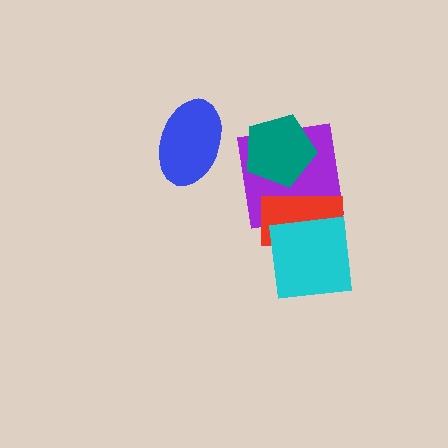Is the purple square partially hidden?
Yes, it is partially covered by another shape.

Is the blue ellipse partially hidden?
No, no other shape covers it.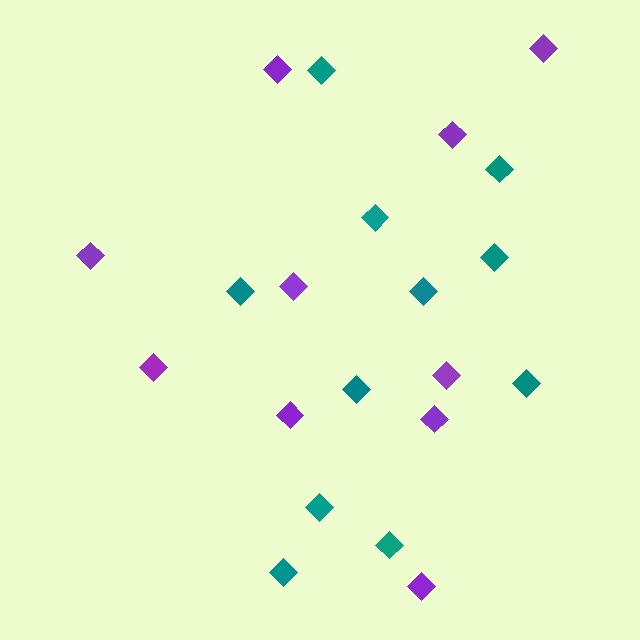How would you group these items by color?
There are 2 groups: one group of purple diamonds (10) and one group of teal diamonds (11).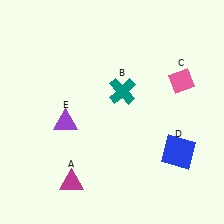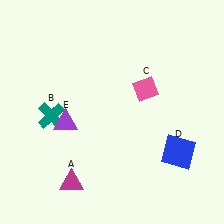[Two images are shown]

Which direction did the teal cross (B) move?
The teal cross (B) moved left.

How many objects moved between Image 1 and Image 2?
2 objects moved between the two images.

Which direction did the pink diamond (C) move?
The pink diamond (C) moved left.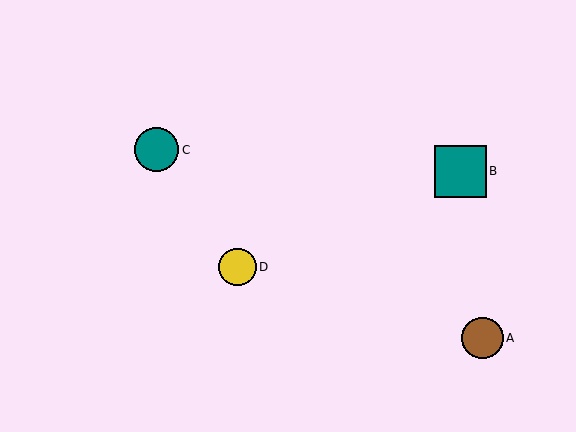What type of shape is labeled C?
Shape C is a teal circle.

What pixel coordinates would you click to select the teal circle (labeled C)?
Click at (157, 150) to select the teal circle C.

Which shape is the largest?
The teal square (labeled B) is the largest.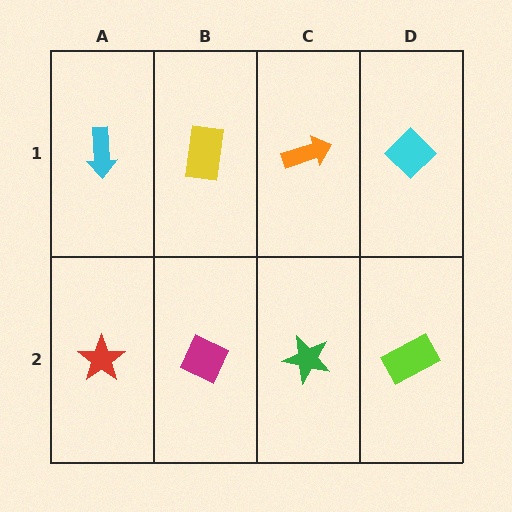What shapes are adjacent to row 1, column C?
A green star (row 2, column C), a yellow rectangle (row 1, column B), a cyan diamond (row 1, column D).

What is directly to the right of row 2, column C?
A lime rectangle.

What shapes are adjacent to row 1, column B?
A magenta diamond (row 2, column B), a cyan arrow (row 1, column A), an orange arrow (row 1, column C).